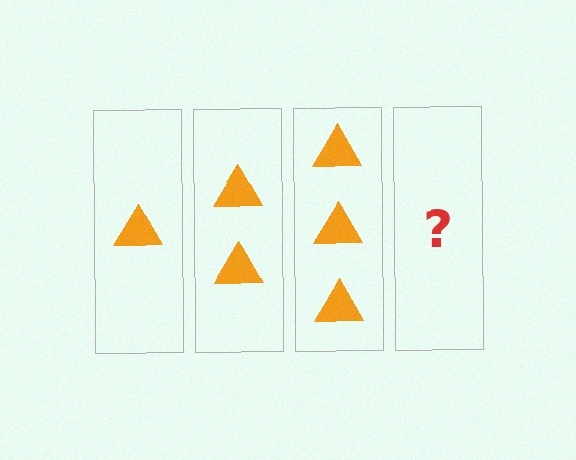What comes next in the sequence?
The next element should be 4 triangles.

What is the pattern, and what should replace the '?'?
The pattern is that each step adds one more triangle. The '?' should be 4 triangles.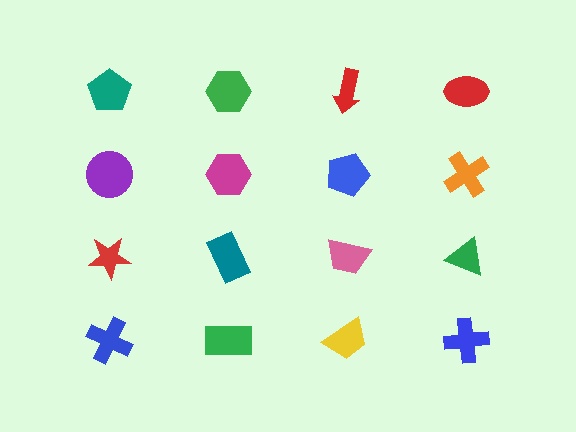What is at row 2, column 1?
A purple circle.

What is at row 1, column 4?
A red ellipse.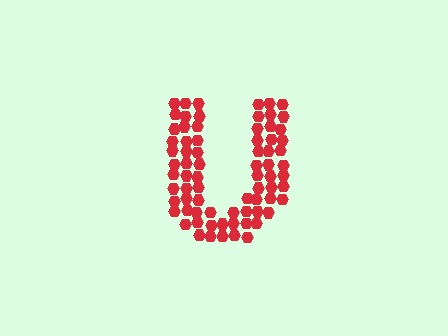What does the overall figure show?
The overall figure shows the letter U.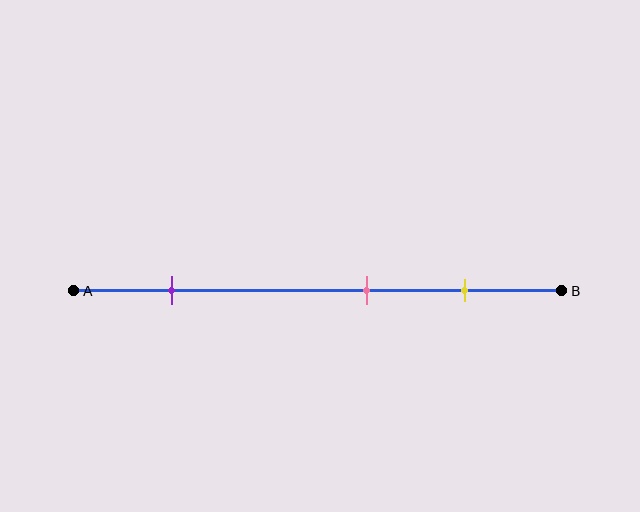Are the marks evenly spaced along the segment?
No, the marks are not evenly spaced.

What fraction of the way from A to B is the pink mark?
The pink mark is approximately 60% (0.6) of the way from A to B.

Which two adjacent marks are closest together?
The pink and yellow marks are the closest adjacent pair.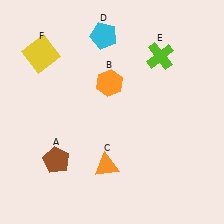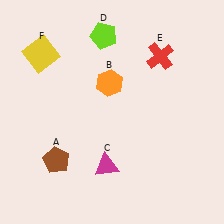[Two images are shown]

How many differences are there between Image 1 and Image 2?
There are 3 differences between the two images.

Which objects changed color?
C changed from orange to magenta. D changed from cyan to lime. E changed from lime to red.